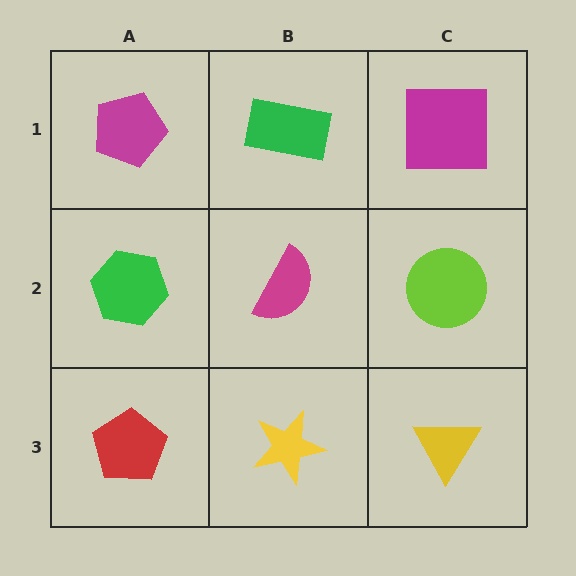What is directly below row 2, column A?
A red pentagon.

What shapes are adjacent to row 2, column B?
A green rectangle (row 1, column B), a yellow star (row 3, column B), a green hexagon (row 2, column A), a lime circle (row 2, column C).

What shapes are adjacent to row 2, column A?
A magenta pentagon (row 1, column A), a red pentagon (row 3, column A), a magenta semicircle (row 2, column B).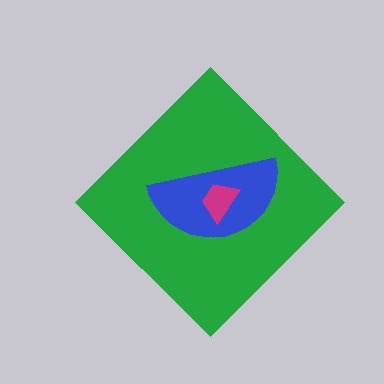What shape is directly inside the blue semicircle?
The magenta trapezoid.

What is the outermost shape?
The green diamond.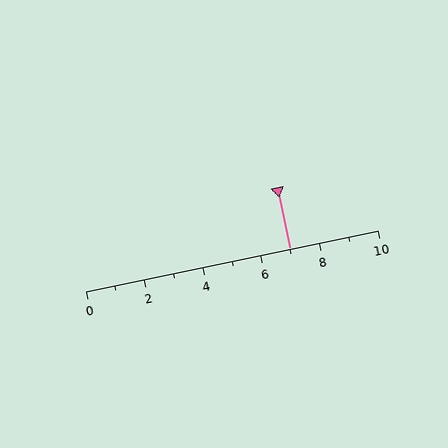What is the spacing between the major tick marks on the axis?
The major ticks are spaced 2 apart.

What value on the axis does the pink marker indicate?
The marker indicates approximately 7.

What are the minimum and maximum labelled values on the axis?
The axis runs from 0 to 10.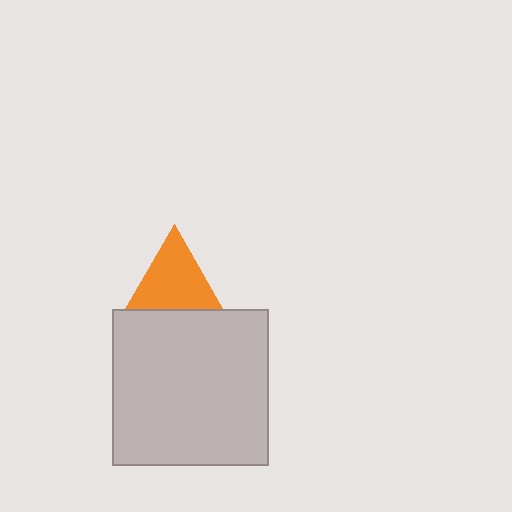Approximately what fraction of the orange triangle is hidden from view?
Roughly 37% of the orange triangle is hidden behind the light gray square.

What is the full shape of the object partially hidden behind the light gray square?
The partially hidden object is an orange triangle.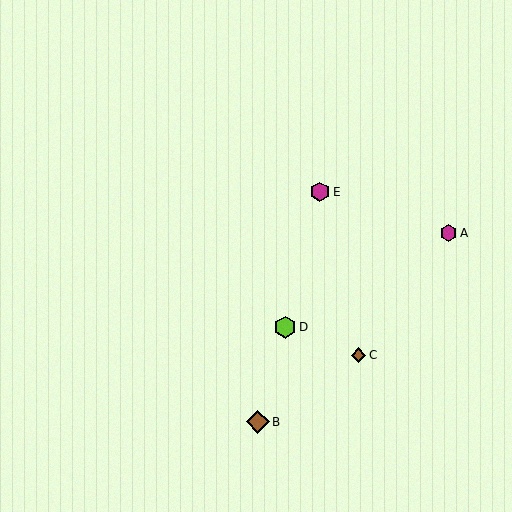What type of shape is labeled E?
Shape E is a magenta hexagon.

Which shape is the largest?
The brown diamond (labeled B) is the largest.